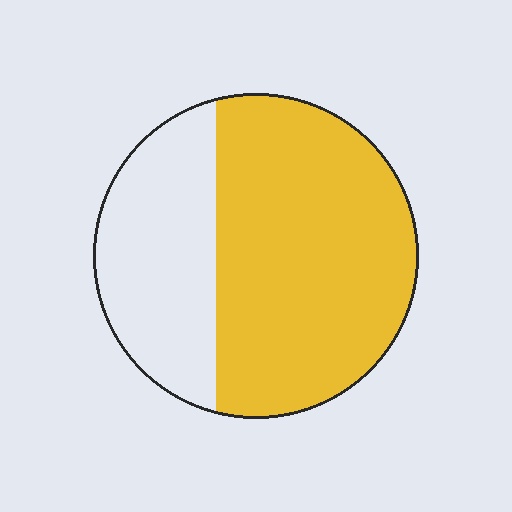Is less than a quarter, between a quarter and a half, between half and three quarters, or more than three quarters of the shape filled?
Between half and three quarters.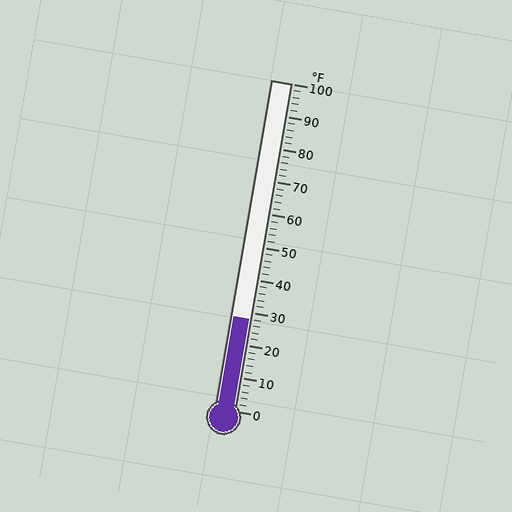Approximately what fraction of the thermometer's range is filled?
The thermometer is filled to approximately 30% of its range.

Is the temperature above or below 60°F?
The temperature is below 60°F.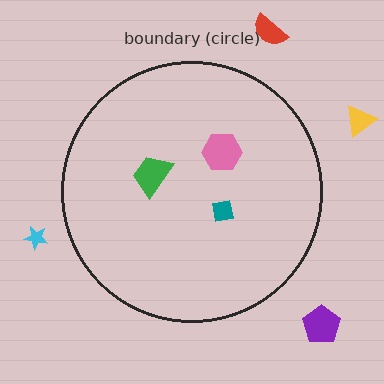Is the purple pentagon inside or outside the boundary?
Outside.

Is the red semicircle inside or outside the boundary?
Outside.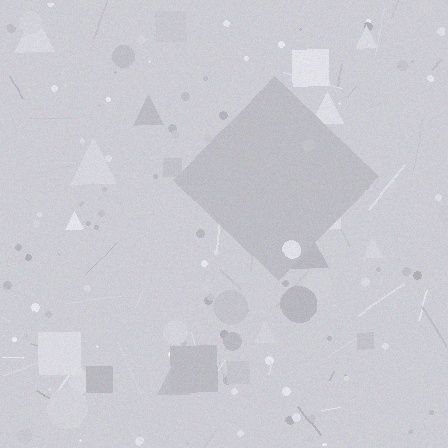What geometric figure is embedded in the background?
A diamond is embedded in the background.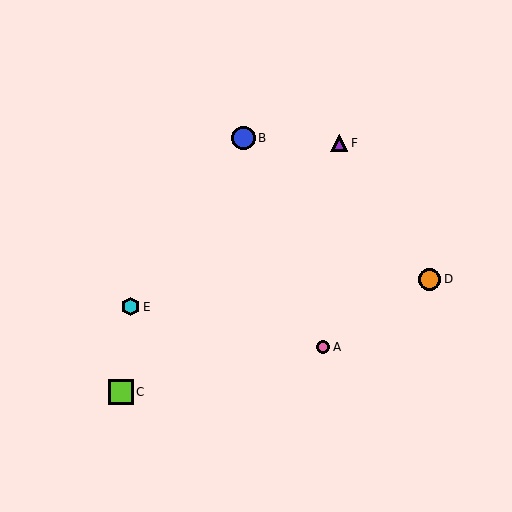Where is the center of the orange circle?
The center of the orange circle is at (430, 279).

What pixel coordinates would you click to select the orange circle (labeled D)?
Click at (430, 279) to select the orange circle D.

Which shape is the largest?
The lime square (labeled C) is the largest.